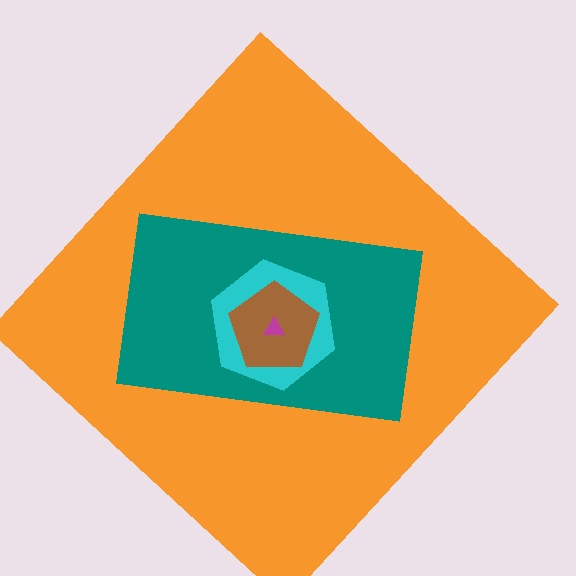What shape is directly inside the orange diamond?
The teal rectangle.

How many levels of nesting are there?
5.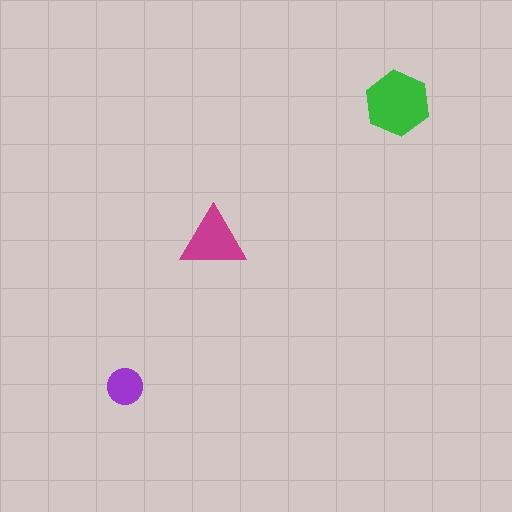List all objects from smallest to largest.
The purple circle, the magenta triangle, the green hexagon.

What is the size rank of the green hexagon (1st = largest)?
1st.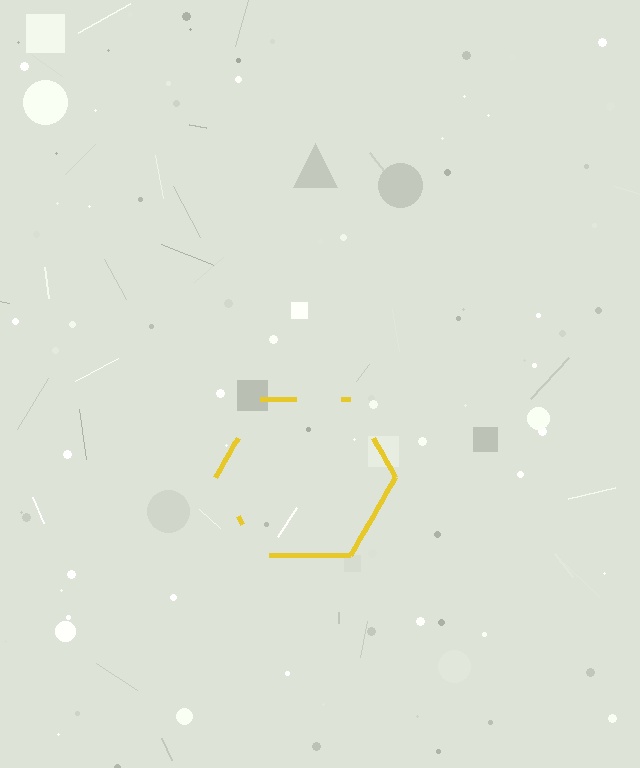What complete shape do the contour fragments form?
The contour fragments form a hexagon.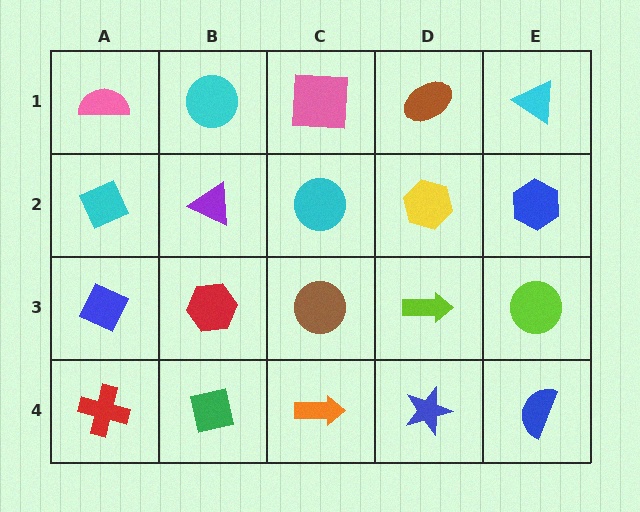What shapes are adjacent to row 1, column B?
A purple triangle (row 2, column B), a pink semicircle (row 1, column A), a pink square (row 1, column C).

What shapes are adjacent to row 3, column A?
A cyan diamond (row 2, column A), a red cross (row 4, column A), a red hexagon (row 3, column B).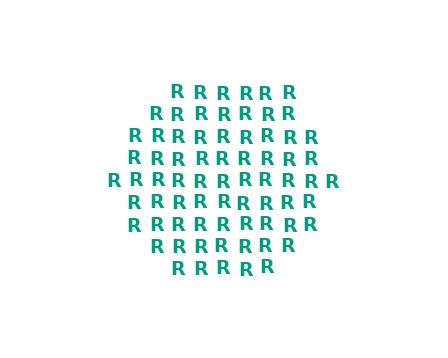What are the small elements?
The small elements are letter R's.